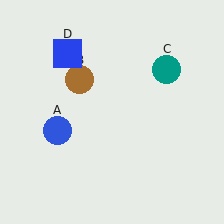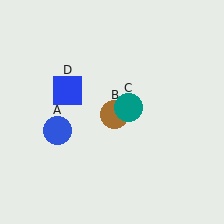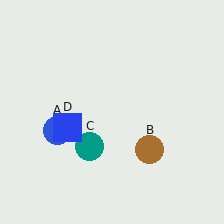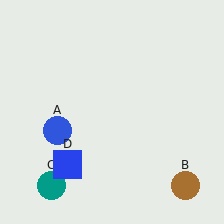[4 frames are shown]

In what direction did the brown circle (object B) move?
The brown circle (object B) moved down and to the right.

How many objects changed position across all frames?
3 objects changed position: brown circle (object B), teal circle (object C), blue square (object D).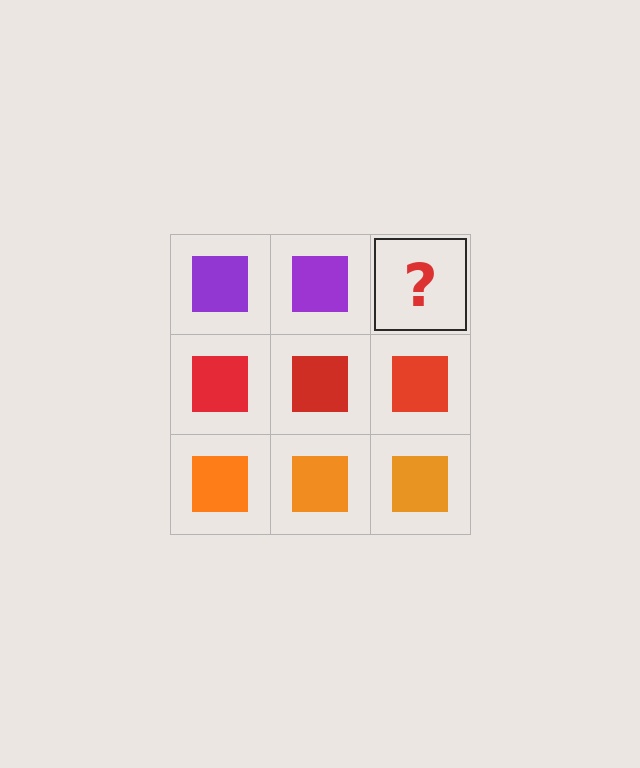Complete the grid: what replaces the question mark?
The question mark should be replaced with a purple square.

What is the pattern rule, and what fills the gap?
The rule is that each row has a consistent color. The gap should be filled with a purple square.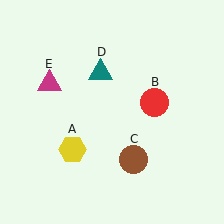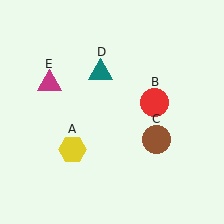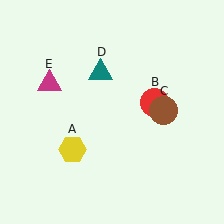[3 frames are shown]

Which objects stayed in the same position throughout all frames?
Yellow hexagon (object A) and red circle (object B) and teal triangle (object D) and magenta triangle (object E) remained stationary.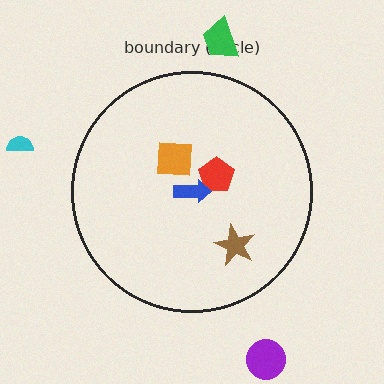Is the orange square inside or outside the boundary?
Inside.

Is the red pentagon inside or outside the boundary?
Inside.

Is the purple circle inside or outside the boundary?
Outside.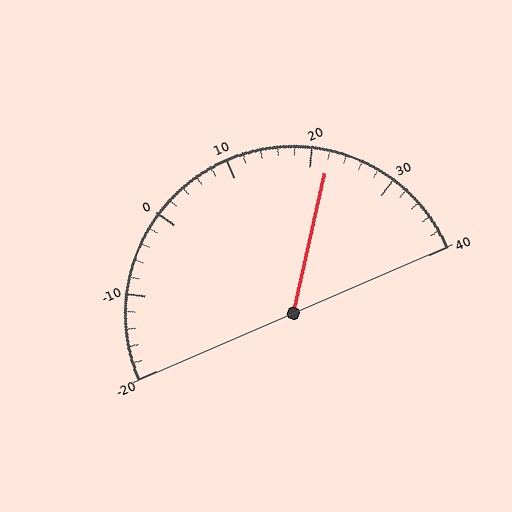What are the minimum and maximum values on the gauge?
The gauge ranges from -20 to 40.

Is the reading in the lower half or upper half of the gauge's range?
The reading is in the upper half of the range (-20 to 40).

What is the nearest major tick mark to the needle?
The nearest major tick mark is 20.